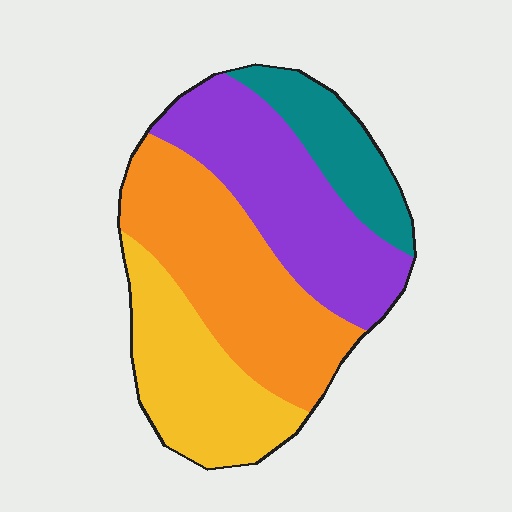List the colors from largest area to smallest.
From largest to smallest: orange, purple, yellow, teal.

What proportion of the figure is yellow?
Yellow takes up about one quarter (1/4) of the figure.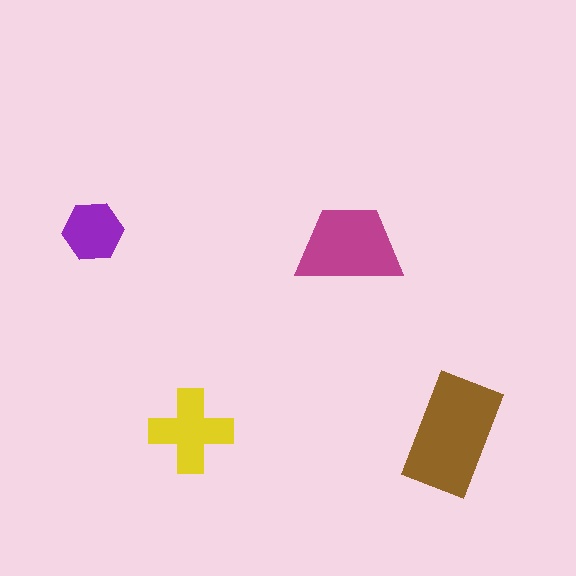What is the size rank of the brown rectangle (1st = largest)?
1st.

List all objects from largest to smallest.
The brown rectangle, the magenta trapezoid, the yellow cross, the purple hexagon.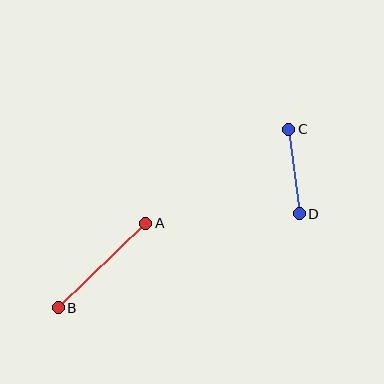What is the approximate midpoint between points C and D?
The midpoint is at approximately (294, 172) pixels.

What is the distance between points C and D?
The distance is approximately 85 pixels.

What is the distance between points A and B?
The distance is approximately 122 pixels.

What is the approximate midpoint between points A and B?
The midpoint is at approximately (102, 266) pixels.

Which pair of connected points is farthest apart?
Points A and B are farthest apart.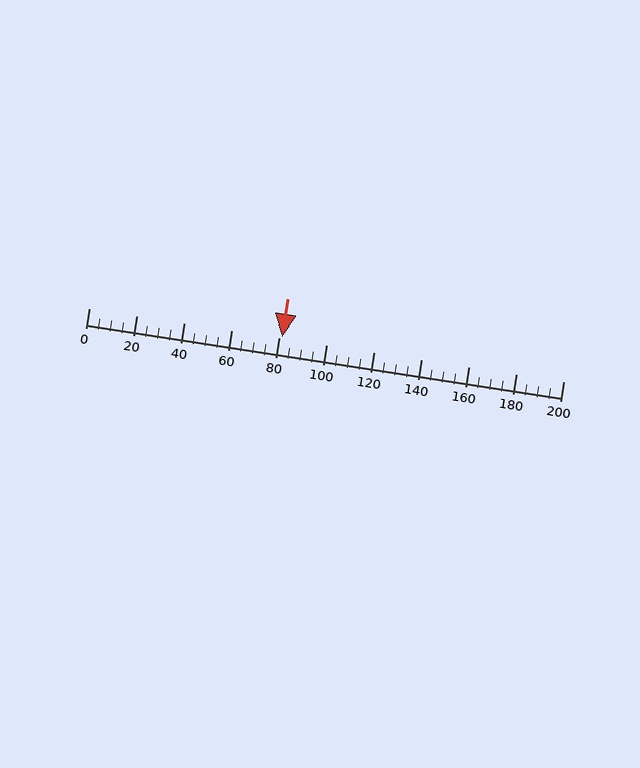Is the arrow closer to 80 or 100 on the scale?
The arrow is closer to 80.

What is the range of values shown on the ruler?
The ruler shows values from 0 to 200.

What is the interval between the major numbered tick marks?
The major tick marks are spaced 20 units apart.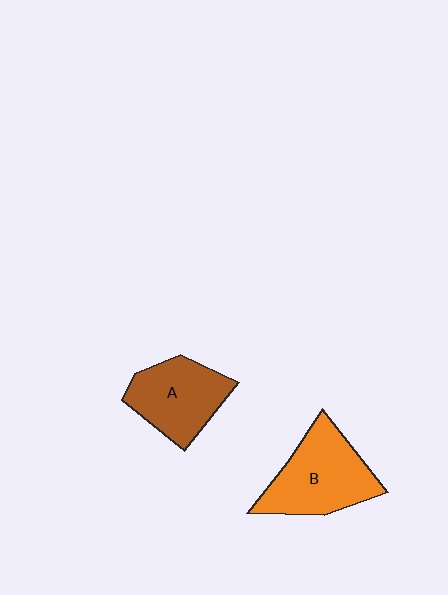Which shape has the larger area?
Shape B (orange).